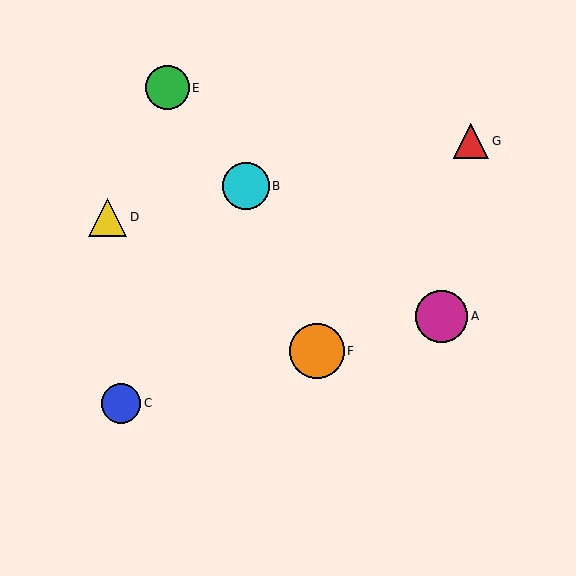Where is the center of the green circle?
The center of the green circle is at (167, 88).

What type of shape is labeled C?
Shape C is a blue circle.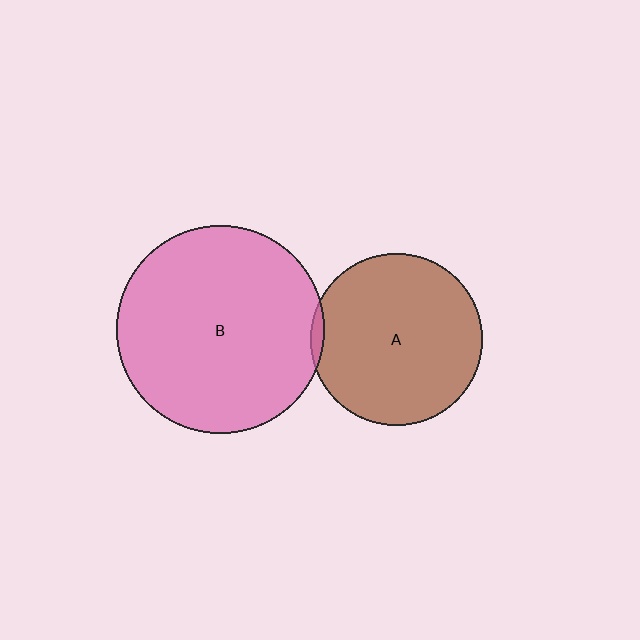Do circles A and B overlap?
Yes.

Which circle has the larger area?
Circle B (pink).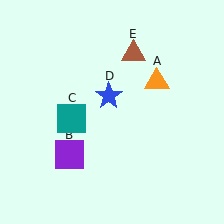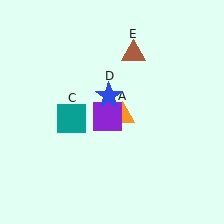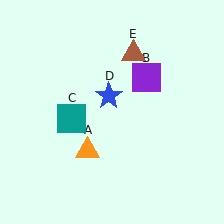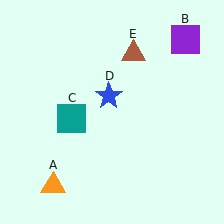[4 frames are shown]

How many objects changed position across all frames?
2 objects changed position: orange triangle (object A), purple square (object B).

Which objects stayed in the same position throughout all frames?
Teal square (object C) and blue star (object D) and brown triangle (object E) remained stationary.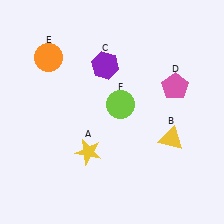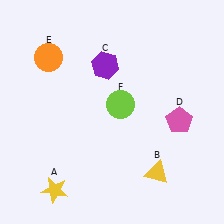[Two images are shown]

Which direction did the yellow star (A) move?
The yellow star (A) moved down.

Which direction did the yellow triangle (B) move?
The yellow triangle (B) moved down.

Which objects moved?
The objects that moved are: the yellow star (A), the yellow triangle (B), the pink pentagon (D).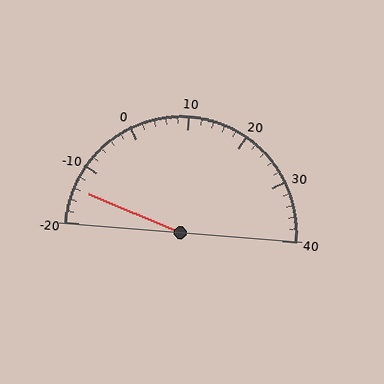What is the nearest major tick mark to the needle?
The nearest major tick mark is -10.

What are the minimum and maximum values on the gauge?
The gauge ranges from -20 to 40.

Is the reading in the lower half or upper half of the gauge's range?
The reading is in the lower half of the range (-20 to 40).